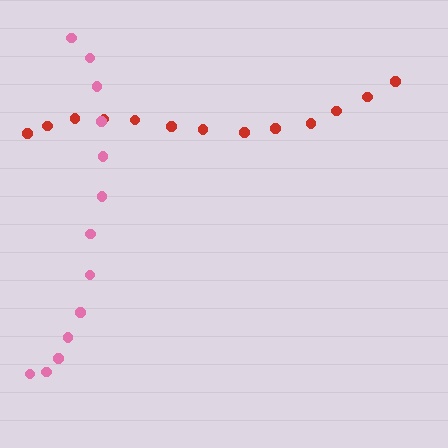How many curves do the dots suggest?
There are 2 distinct paths.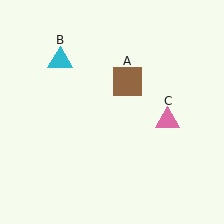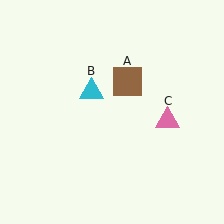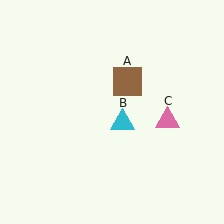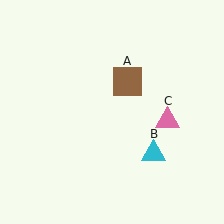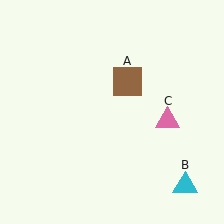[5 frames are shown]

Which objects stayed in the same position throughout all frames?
Brown square (object A) and pink triangle (object C) remained stationary.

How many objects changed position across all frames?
1 object changed position: cyan triangle (object B).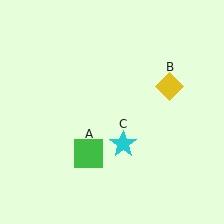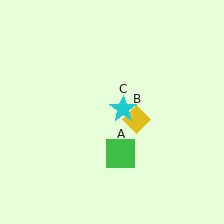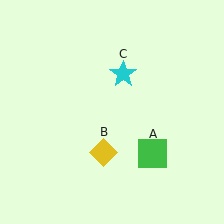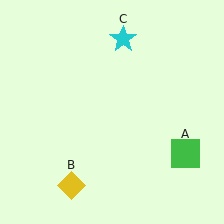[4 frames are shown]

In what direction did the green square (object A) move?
The green square (object A) moved right.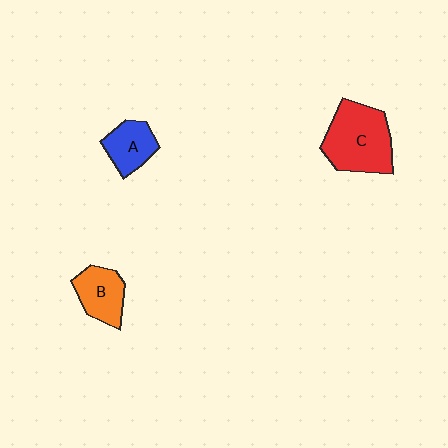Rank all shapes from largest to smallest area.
From largest to smallest: C (red), B (orange), A (blue).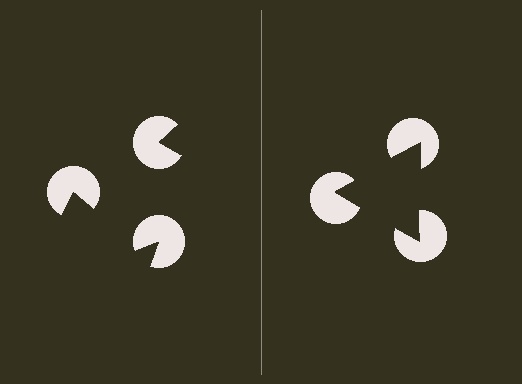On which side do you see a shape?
An illusory triangle appears on the right side. On the left side the wedge cuts are rotated, so no coherent shape forms.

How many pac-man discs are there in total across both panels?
6 — 3 on each side.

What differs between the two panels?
The pac-man discs are positioned identically on both sides; only the wedge orientations differ. On the right they align to a triangle; on the left they are misaligned.